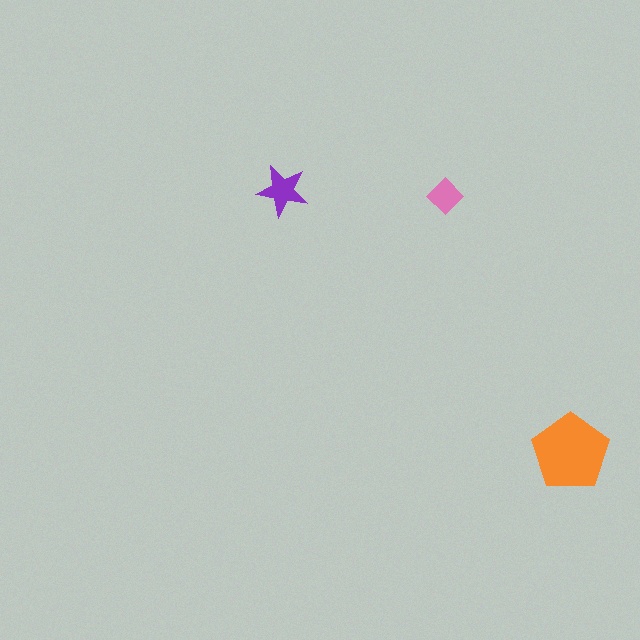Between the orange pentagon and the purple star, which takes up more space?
The orange pentagon.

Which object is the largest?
The orange pentagon.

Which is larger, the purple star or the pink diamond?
The purple star.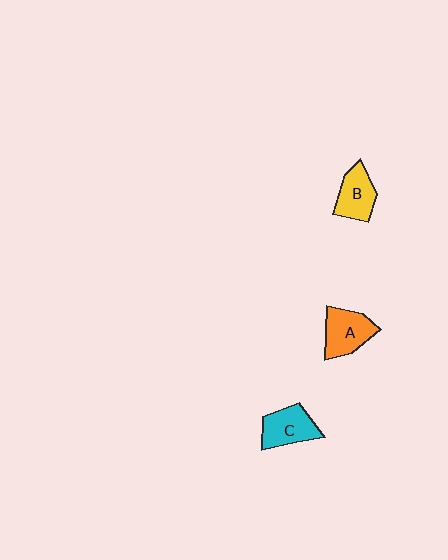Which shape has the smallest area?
Shape B (yellow).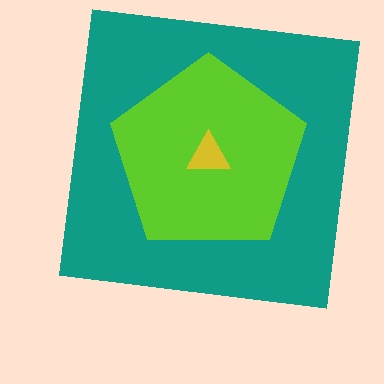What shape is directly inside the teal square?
The lime pentagon.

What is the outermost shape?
The teal square.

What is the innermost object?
The yellow triangle.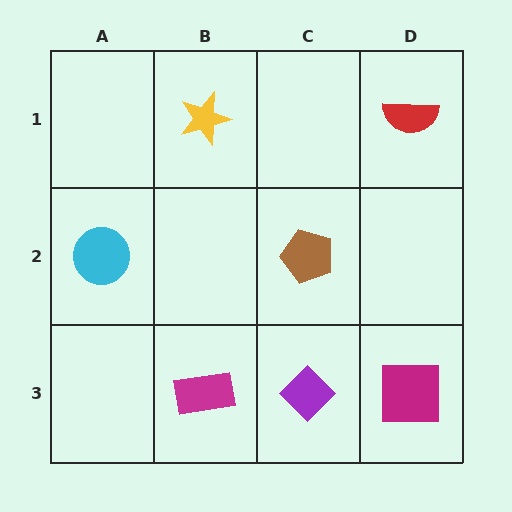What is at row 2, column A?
A cyan circle.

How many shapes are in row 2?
2 shapes.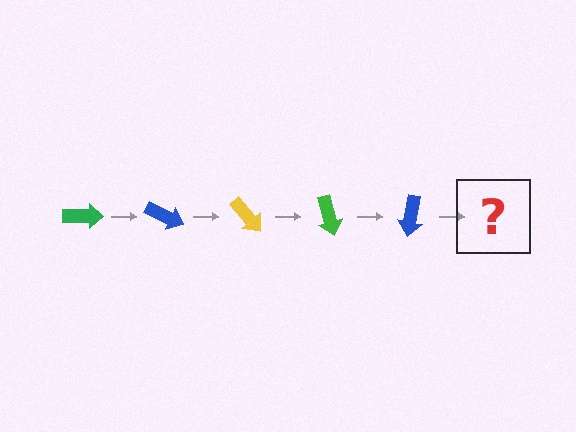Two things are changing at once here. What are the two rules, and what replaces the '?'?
The two rules are that it rotates 25 degrees each step and the color cycles through green, blue, and yellow. The '?' should be a yellow arrow, rotated 125 degrees from the start.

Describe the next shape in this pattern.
It should be a yellow arrow, rotated 125 degrees from the start.